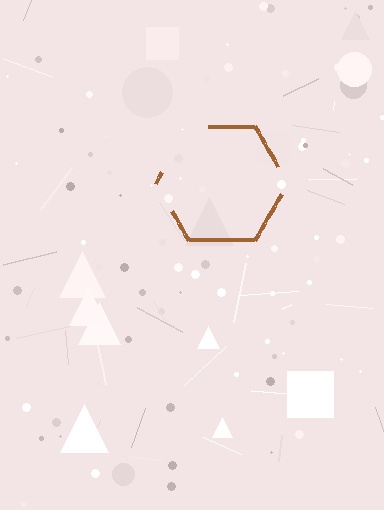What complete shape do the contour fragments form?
The contour fragments form a hexagon.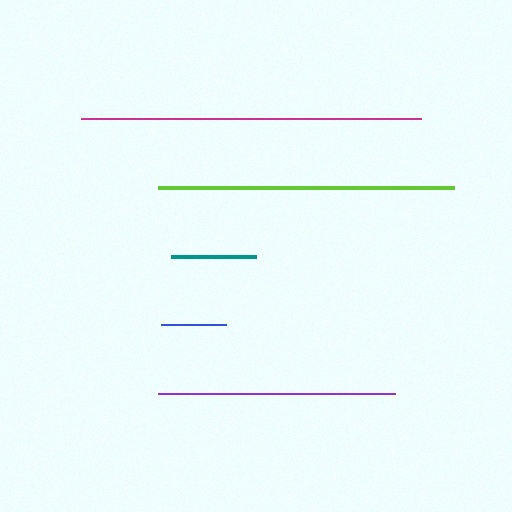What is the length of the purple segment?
The purple segment is approximately 237 pixels long.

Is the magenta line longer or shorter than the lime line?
The magenta line is longer than the lime line.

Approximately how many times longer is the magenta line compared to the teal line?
The magenta line is approximately 4.0 times the length of the teal line.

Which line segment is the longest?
The magenta line is the longest at approximately 340 pixels.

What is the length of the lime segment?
The lime segment is approximately 296 pixels long.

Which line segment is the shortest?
The blue line is the shortest at approximately 65 pixels.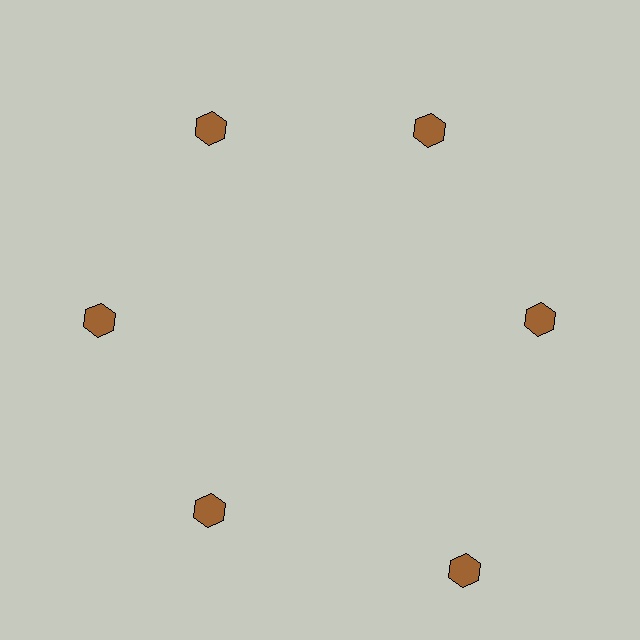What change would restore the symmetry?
The symmetry would be restored by moving it inward, back onto the ring so that all 6 hexagons sit at equal angles and equal distance from the center.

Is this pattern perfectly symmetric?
No. The 6 brown hexagons are arranged in a ring, but one element near the 5 o'clock position is pushed outward from the center, breaking the 6-fold rotational symmetry.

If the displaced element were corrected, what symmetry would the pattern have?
It would have 6-fold rotational symmetry — the pattern would map onto itself every 60 degrees.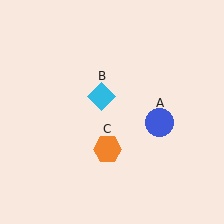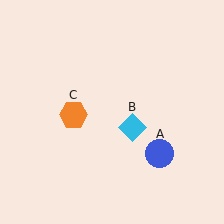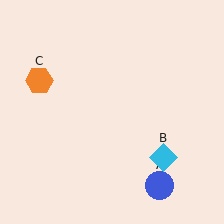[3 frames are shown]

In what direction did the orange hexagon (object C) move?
The orange hexagon (object C) moved up and to the left.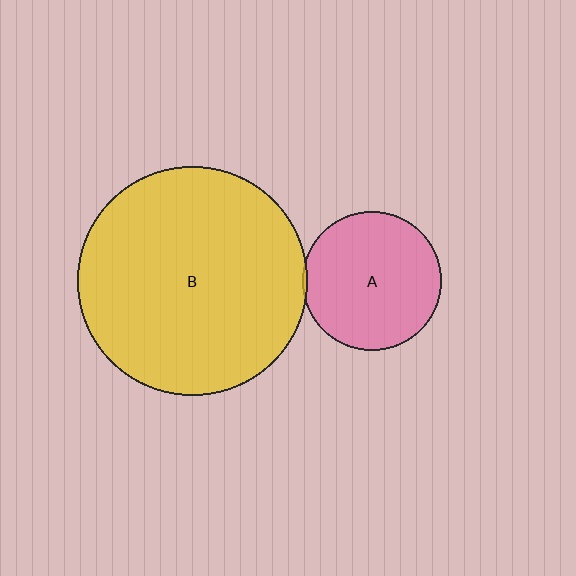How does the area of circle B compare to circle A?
Approximately 2.7 times.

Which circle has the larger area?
Circle B (yellow).